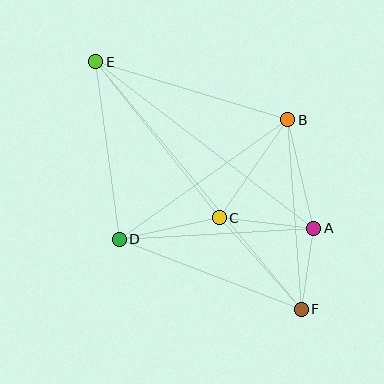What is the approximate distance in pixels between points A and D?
The distance between A and D is approximately 195 pixels.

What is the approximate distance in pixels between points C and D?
The distance between C and D is approximately 102 pixels.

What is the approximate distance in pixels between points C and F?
The distance between C and F is approximately 123 pixels.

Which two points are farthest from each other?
Points E and F are farthest from each other.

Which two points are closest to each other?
Points A and F are closest to each other.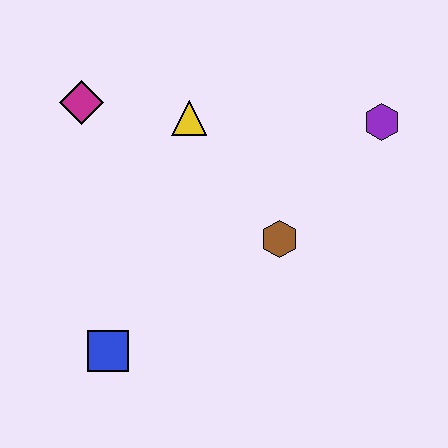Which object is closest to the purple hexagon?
The brown hexagon is closest to the purple hexagon.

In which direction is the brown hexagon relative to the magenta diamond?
The brown hexagon is to the right of the magenta diamond.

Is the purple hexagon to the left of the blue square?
No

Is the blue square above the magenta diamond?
No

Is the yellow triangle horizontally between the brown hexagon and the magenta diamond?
Yes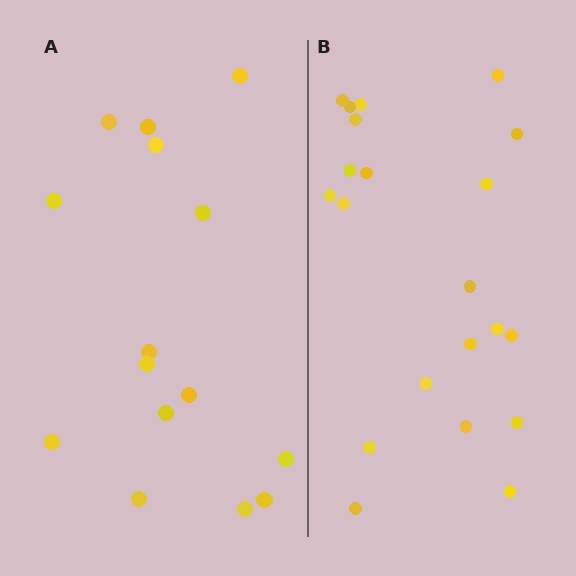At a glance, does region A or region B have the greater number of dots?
Region B (the right region) has more dots.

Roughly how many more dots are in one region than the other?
Region B has about 6 more dots than region A.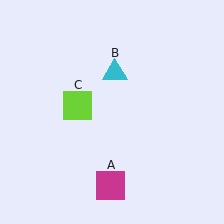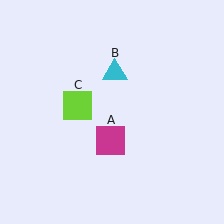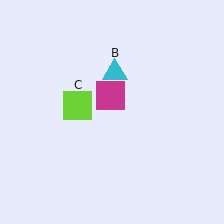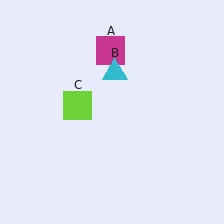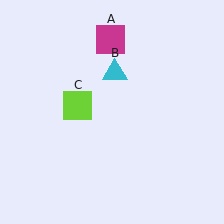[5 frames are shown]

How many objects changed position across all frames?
1 object changed position: magenta square (object A).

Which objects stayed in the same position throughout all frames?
Cyan triangle (object B) and lime square (object C) remained stationary.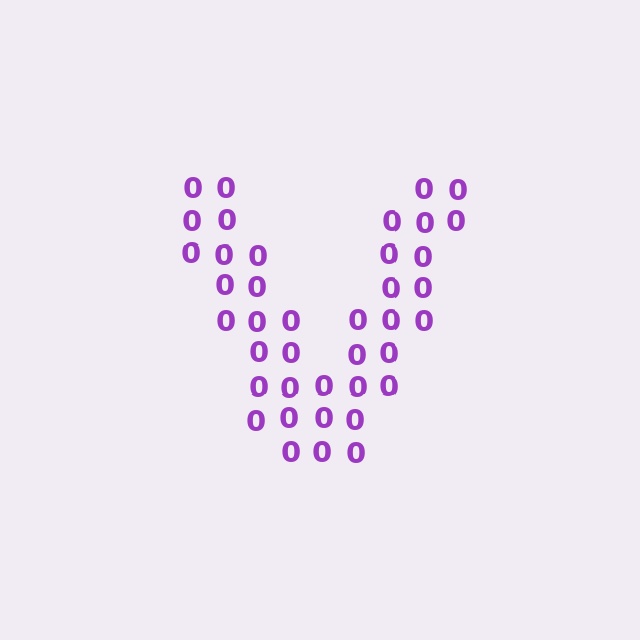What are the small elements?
The small elements are digit 0's.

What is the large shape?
The large shape is the letter V.